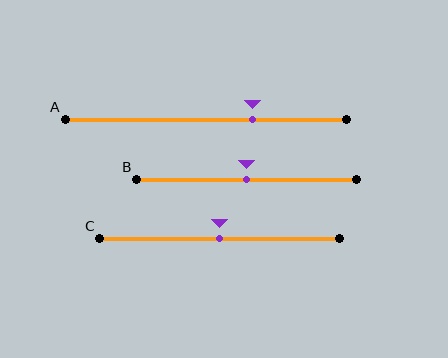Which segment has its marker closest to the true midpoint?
Segment B has its marker closest to the true midpoint.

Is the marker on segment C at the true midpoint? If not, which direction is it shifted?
Yes, the marker on segment C is at the true midpoint.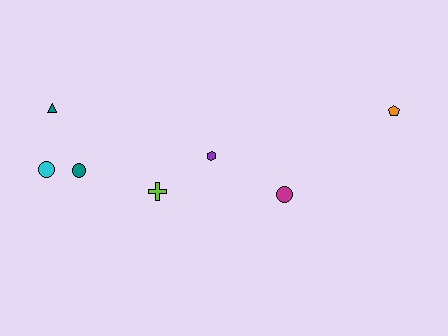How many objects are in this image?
There are 7 objects.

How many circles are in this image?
There are 3 circles.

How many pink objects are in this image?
There are no pink objects.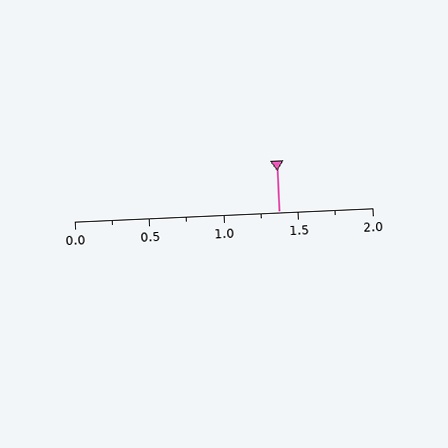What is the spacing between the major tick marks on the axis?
The major ticks are spaced 0.5 apart.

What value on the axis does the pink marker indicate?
The marker indicates approximately 1.38.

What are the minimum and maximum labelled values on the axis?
The axis runs from 0.0 to 2.0.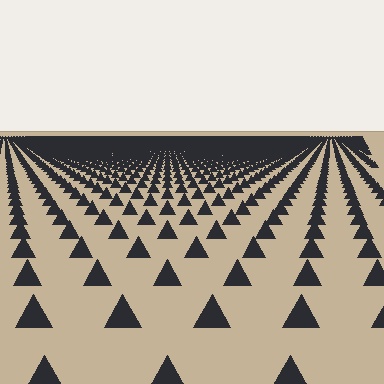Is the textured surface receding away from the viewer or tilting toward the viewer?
The surface is receding away from the viewer. Texture elements get smaller and denser toward the top.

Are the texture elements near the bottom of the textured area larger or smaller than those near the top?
Larger. Near the bottom, elements are closer to the viewer and appear at a bigger on-screen size.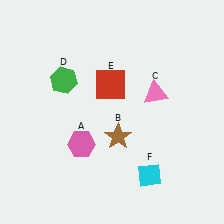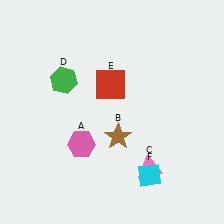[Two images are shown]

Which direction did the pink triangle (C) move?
The pink triangle (C) moved down.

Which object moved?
The pink triangle (C) moved down.